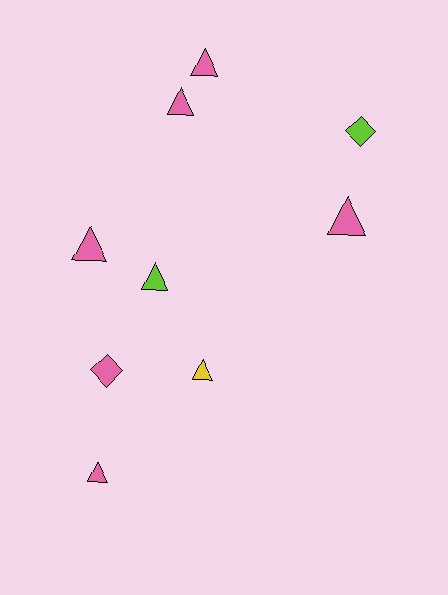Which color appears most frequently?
Pink, with 6 objects.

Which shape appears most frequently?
Triangle, with 7 objects.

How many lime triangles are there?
There is 1 lime triangle.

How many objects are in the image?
There are 9 objects.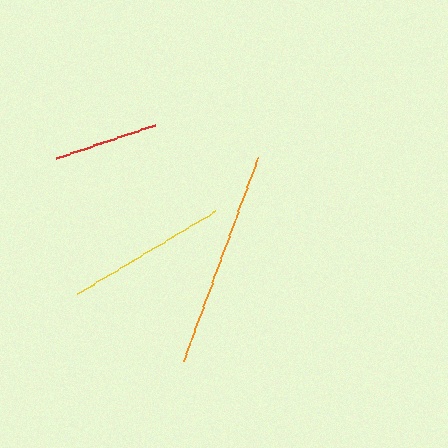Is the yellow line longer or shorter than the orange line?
The orange line is longer than the yellow line.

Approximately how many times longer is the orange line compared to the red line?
The orange line is approximately 2.1 times the length of the red line.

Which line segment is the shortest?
The red line is the shortest at approximately 104 pixels.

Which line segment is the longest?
The orange line is the longest at approximately 216 pixels.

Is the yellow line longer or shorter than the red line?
The yellow line is longer than the red line.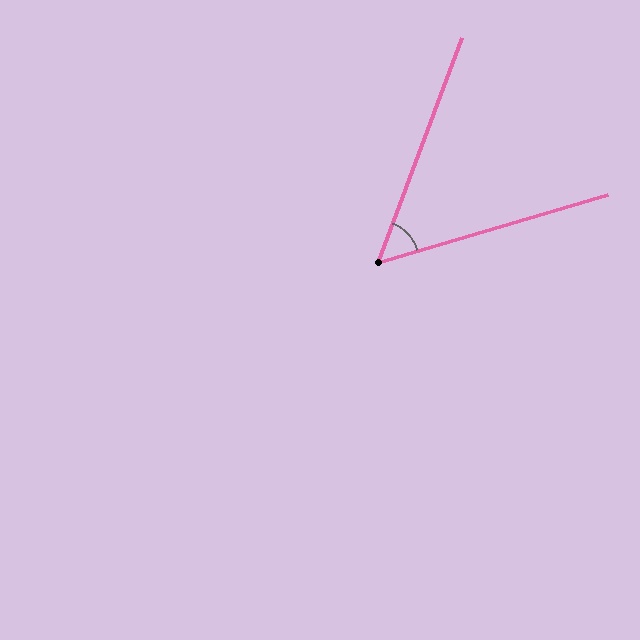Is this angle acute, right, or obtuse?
It is acute.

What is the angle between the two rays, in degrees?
Approximately 53 degrees.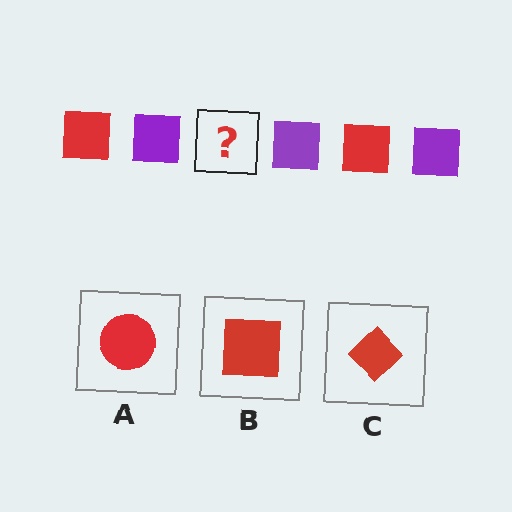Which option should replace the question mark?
Option B.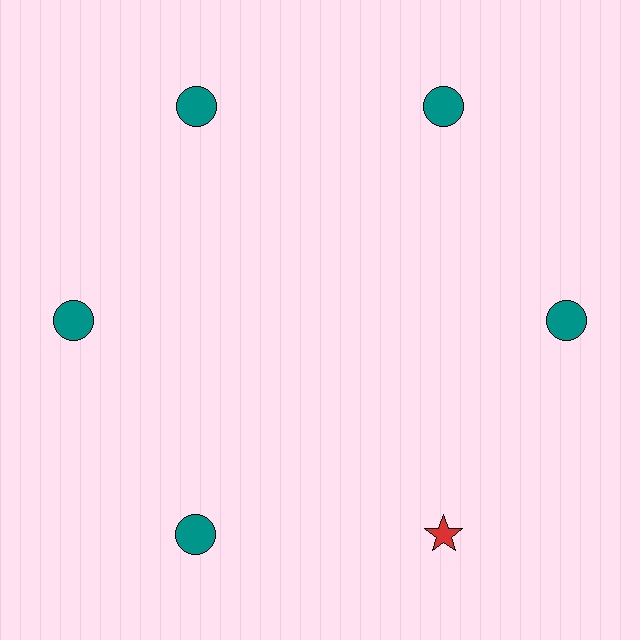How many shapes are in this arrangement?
There are 6 shapes arranged in a ring pattern.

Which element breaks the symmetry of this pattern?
The red star at roughly the 5 o'clock position breaks the symmetry. All other shapes are teal circles.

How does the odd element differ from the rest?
It differs in both color (red instead of teal) and shape (star instead of circle).